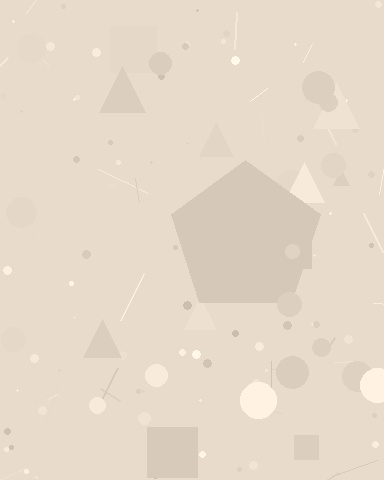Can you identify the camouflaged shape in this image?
The camouflaged shape is a pentagon.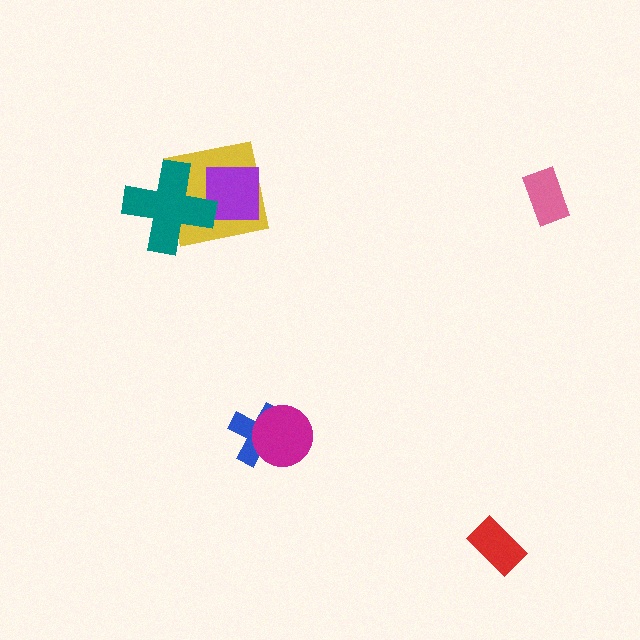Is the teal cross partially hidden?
No, no other shape covers it.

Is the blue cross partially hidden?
Yes, it is partially covered by another shape.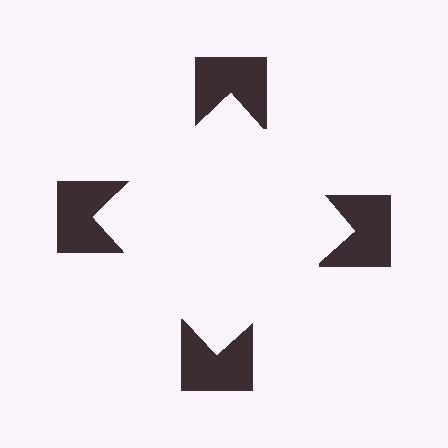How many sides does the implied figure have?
4 sides.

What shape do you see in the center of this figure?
An illusory square — its edges are inferred from the aligned wedge cuts in the notched squares, not physically drawn.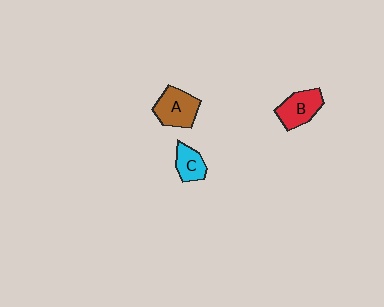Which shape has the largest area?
Shape A (brown).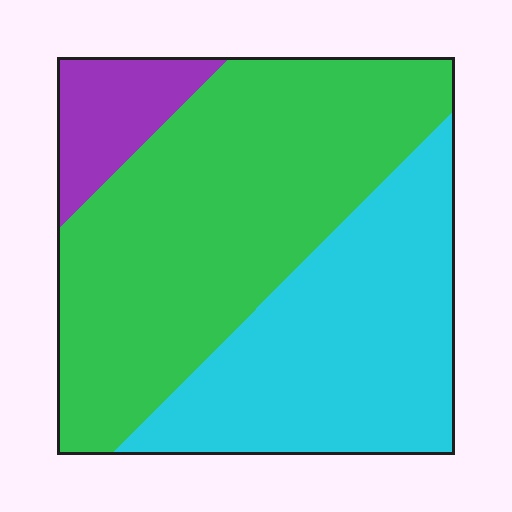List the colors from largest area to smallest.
From largest to smallest: green, cyan, purple.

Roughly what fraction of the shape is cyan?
Cyan takes up about three eighths (3/8) of the shape.